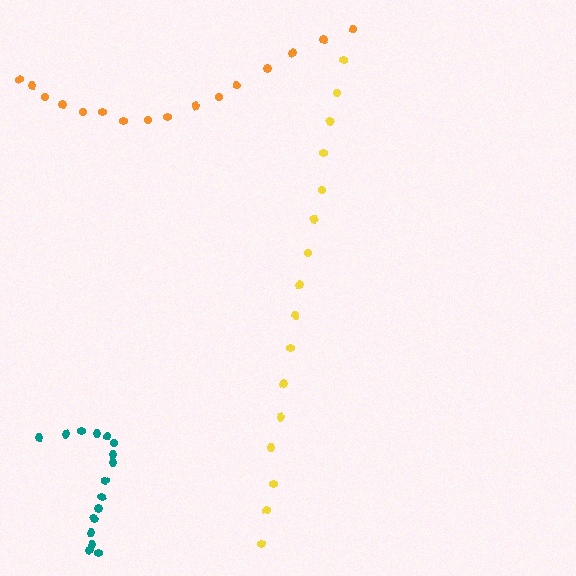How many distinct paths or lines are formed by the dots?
There are 3 distinct paths.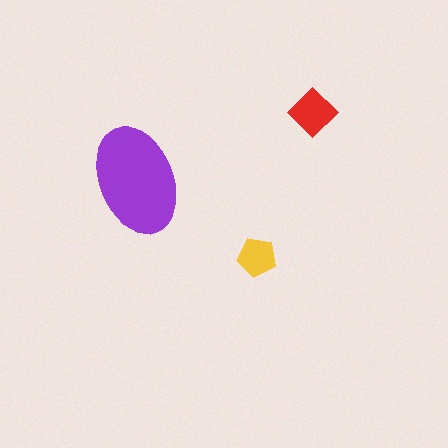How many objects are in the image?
There are 3 objects in the image.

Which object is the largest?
The purple ellipse.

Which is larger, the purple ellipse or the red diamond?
The purple ellipse.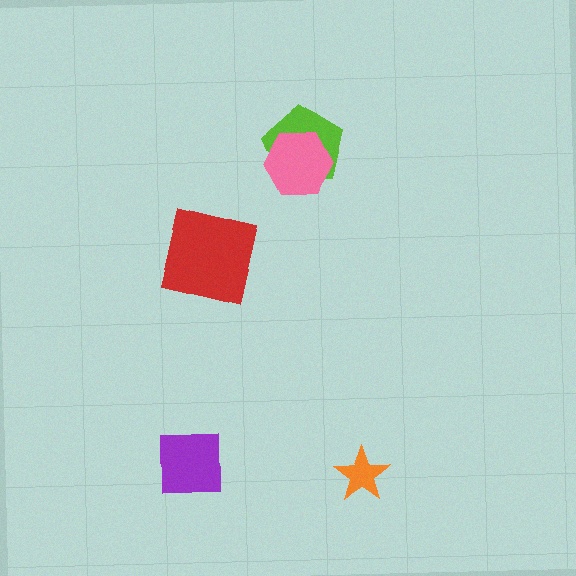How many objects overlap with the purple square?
0 objects overlap with the purple square.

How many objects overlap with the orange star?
0 objects overlap with the orange star.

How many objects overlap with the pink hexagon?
1 object overlaps with the pink hexagon.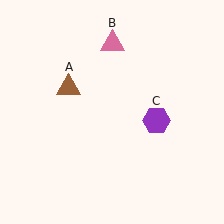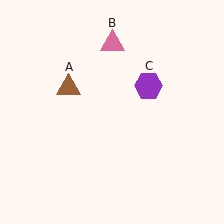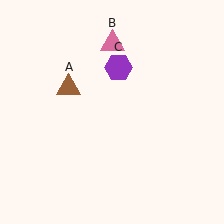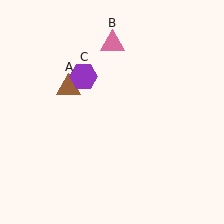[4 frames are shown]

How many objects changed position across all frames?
1 object changed position: purple hexagon (object C).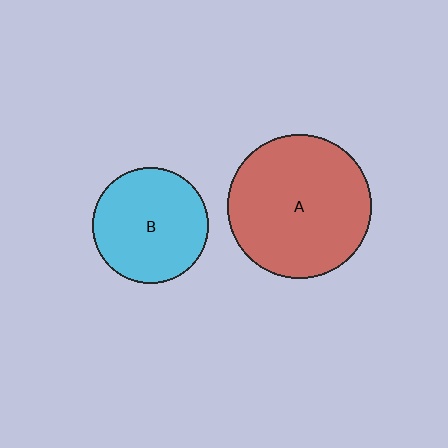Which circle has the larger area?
Circle A (red).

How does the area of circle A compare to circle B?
Approximately 1.5 times.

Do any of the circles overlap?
No, none of the circles overlap.